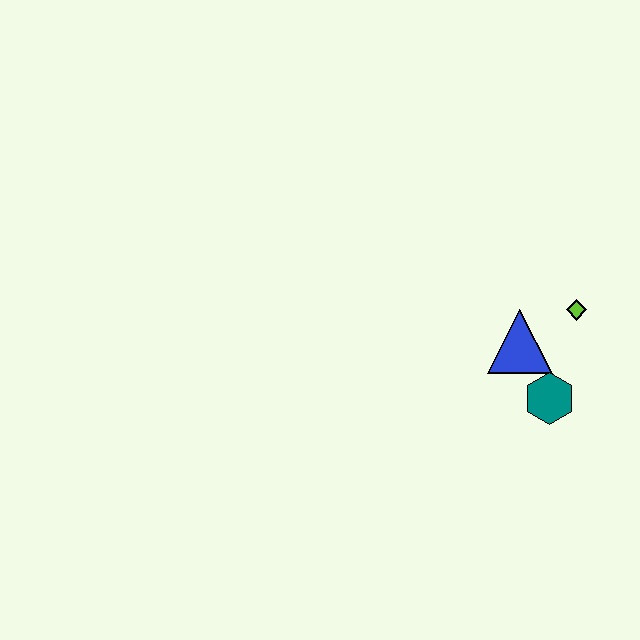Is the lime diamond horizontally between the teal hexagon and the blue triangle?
No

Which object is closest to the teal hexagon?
The blue triangle is closest to the teal hexagon.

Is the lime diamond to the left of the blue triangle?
No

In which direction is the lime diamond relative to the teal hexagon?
The lime diamond is above the teal hexagon.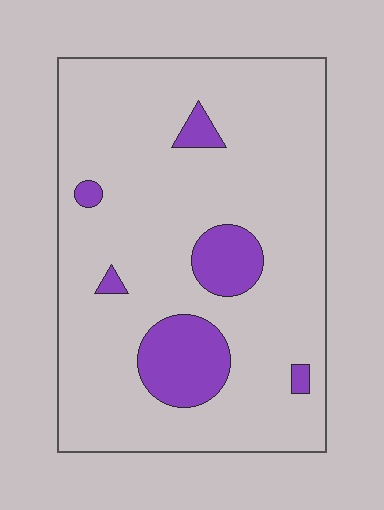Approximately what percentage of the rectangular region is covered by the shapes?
Approximately 15%.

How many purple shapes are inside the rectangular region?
6.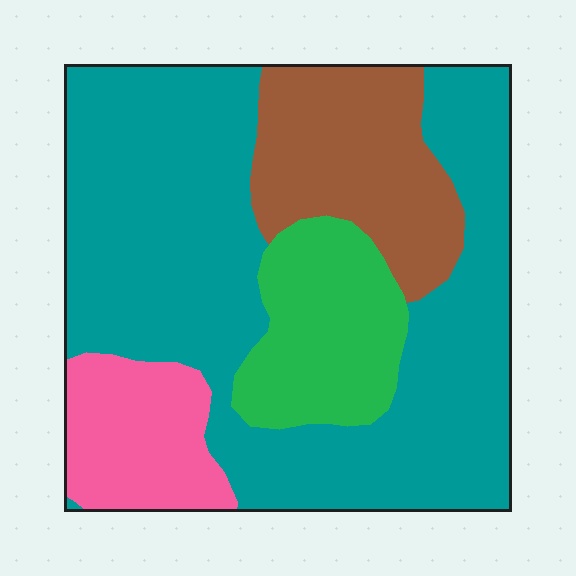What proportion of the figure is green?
Green takes up less than a sixth of the figure.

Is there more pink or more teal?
Teal.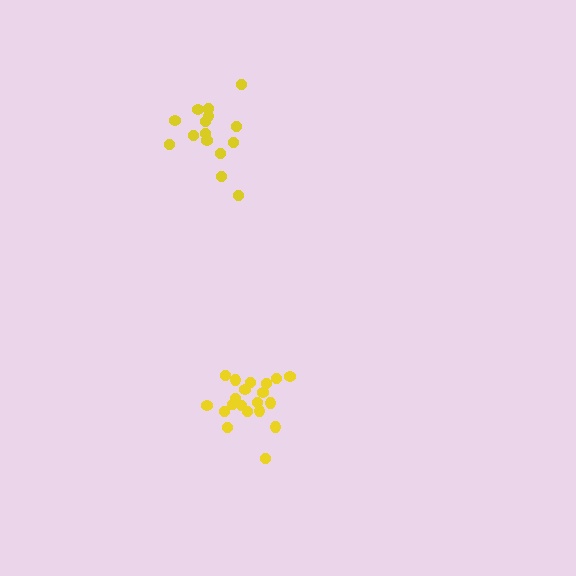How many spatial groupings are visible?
There are 2 spatial groupings.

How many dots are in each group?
Group 1: 15 dots, Group 2: 20 dots (35 total).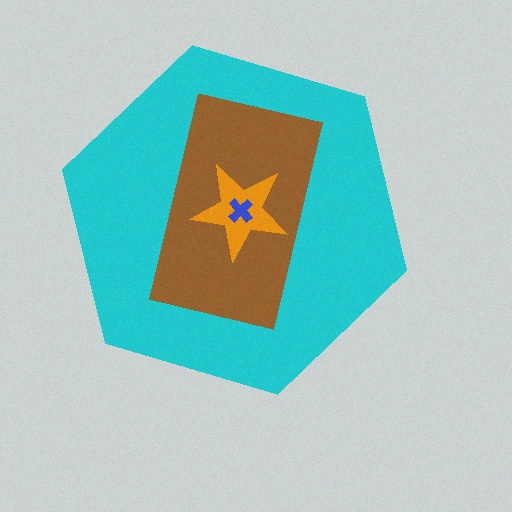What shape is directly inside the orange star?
The blue cross.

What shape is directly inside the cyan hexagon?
The brown rectangle.